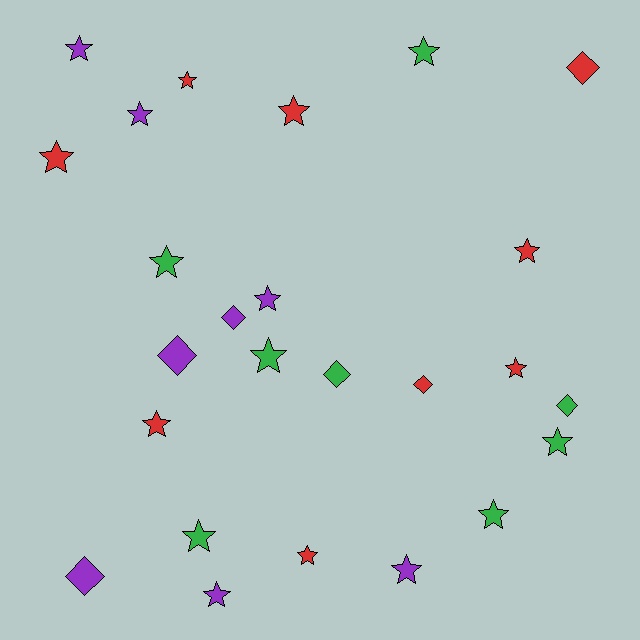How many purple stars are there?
There are 5 purple stars.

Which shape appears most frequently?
Star, with 18 objects.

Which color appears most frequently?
Red, with 9 objects.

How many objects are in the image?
There are 25 objects.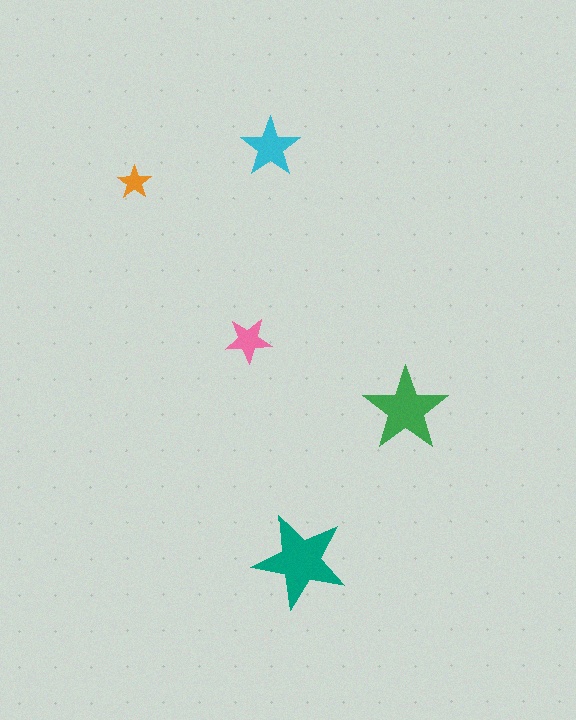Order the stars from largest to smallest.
the teal one, the green one, the cyan one, the pink one, the orange one.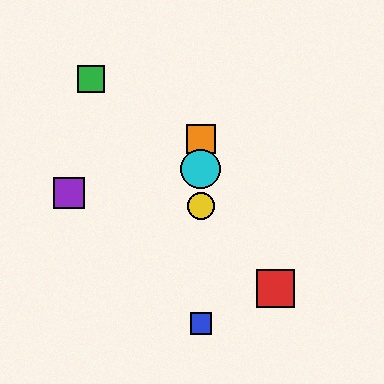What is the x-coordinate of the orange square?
The orange square is at x≈201.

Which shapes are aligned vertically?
The blue square, the yellow circle, the orange square, the cyan circle are aligned vertically.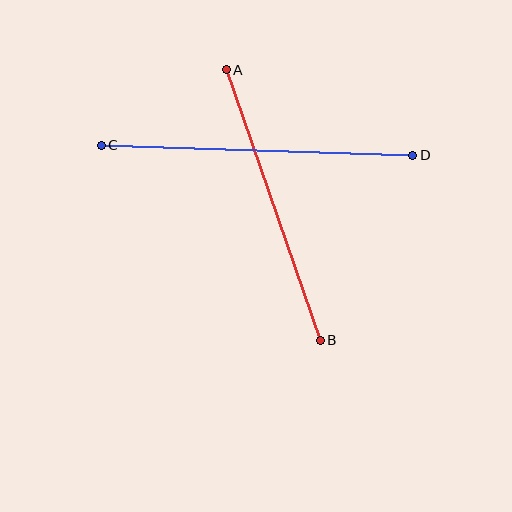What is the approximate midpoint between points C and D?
The midpoint is at approximately (257, 150) pixels.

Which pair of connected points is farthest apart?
Points C and D are farthest apart.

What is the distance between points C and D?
The distance is approximately 312 pixels.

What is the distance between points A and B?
The distance is approximately 286 pixels.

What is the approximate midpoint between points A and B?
The midpoint is at approximately (273, 205) pixels.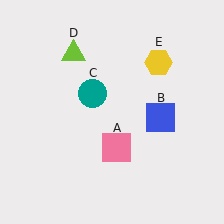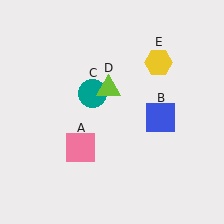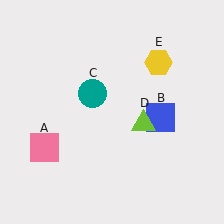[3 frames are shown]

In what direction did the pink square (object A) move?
The pink square (object A) moved left.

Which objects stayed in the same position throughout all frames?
Blue square (object B) and teal circle (object C) and yellow hexagon (object E) remained stationary.